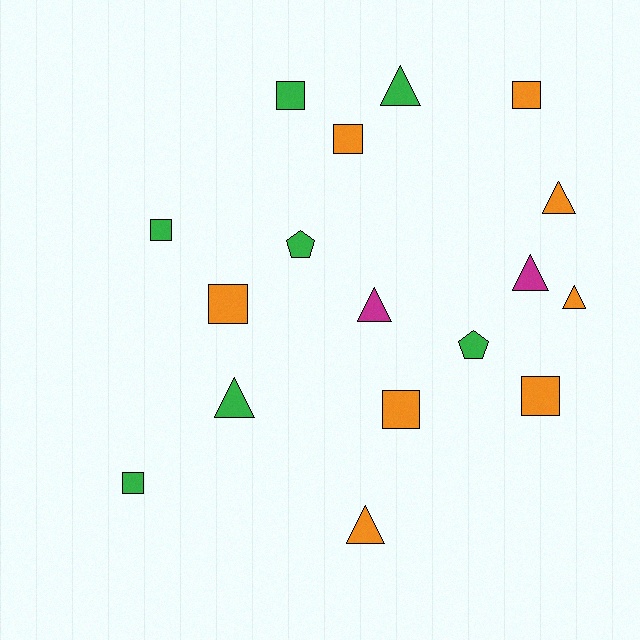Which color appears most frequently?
Orange, with 8 objects.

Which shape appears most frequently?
Square, with 8 objects.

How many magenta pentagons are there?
There are no magenta pentagons.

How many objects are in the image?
There are 17 objects.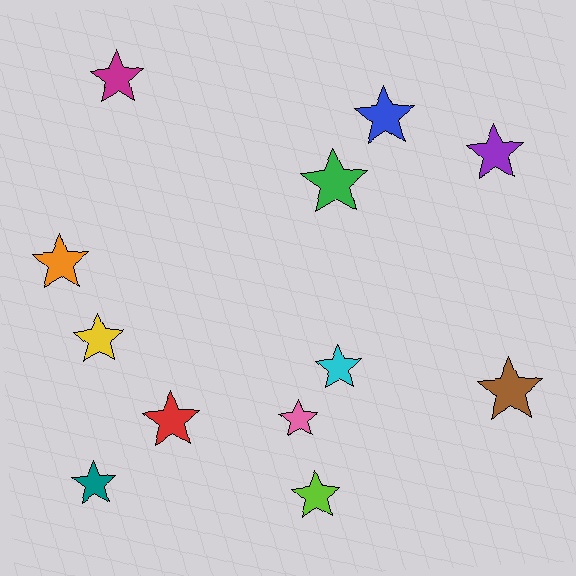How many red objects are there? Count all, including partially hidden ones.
There is 1 red object.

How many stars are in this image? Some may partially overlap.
There are 12 stars.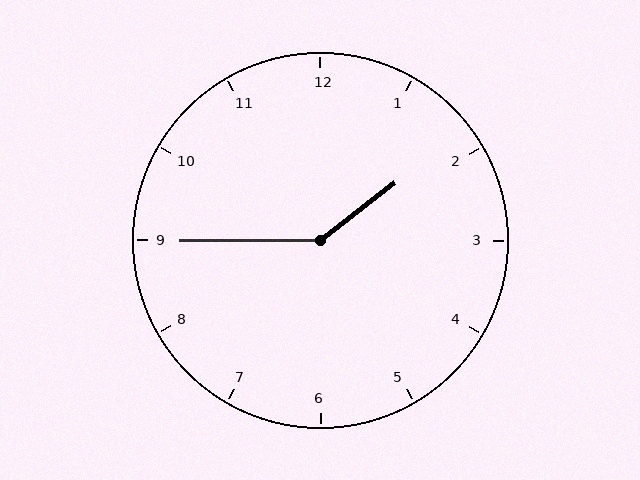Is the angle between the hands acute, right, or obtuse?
It is obtuse.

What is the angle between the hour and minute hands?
Approximately 142 degrees.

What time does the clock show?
1:45.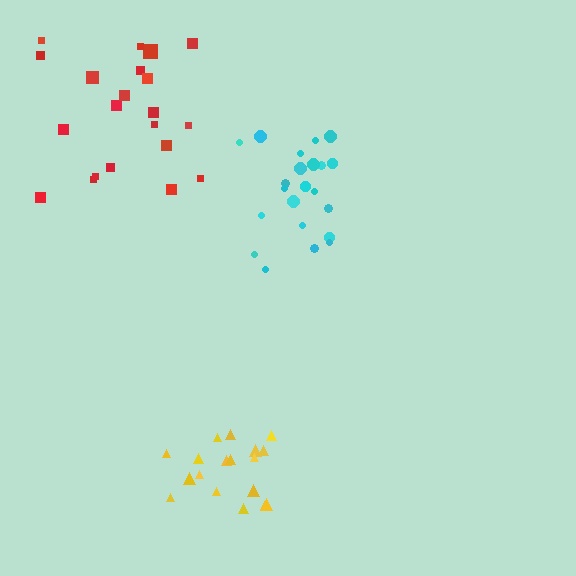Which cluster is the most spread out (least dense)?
Red.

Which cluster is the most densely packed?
Yellow.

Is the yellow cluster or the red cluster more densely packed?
Yellow.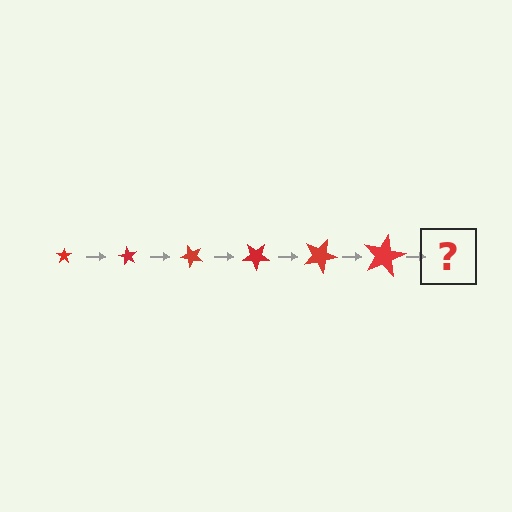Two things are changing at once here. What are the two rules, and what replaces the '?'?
The two rules are that the star grows larger each step and it rotates 60 degrees each step. The '?' should be a star, larger than the previous one and rotated 360 degrees from the start.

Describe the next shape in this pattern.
It should be a star, larger than the previous one and rotated 360 degrees from the start.